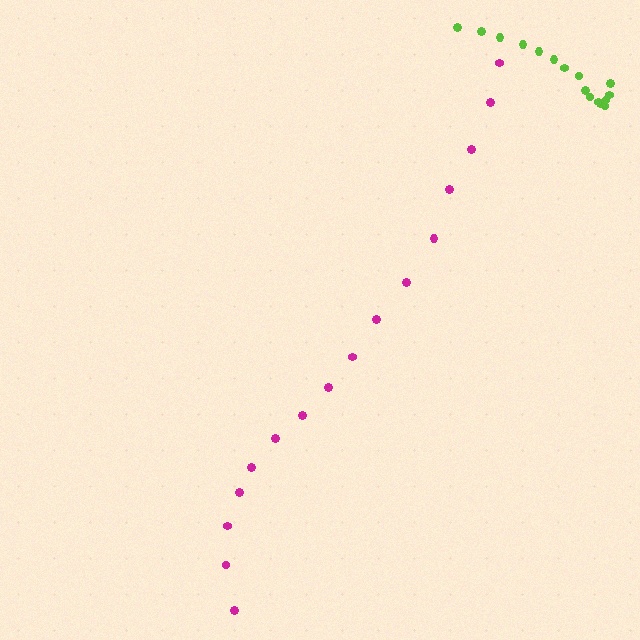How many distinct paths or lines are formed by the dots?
There are 2 distinct paths.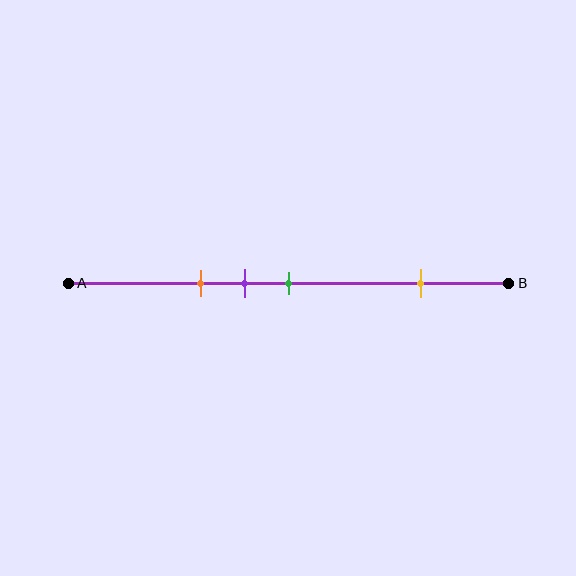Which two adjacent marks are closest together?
The purple and green marks are the closest adjacent pair.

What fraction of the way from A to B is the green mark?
The green mark is approximately 50% (0.5) of the way from A to B.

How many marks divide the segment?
There are 4 marks dividing the segment.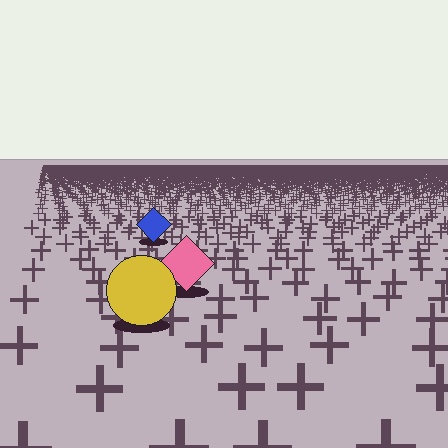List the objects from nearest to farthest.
From nearest to farthest: the yellow circle, the pink diamond, the blue diamond.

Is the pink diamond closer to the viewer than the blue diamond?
Yes. The pink diamond is closer — you can tell from the texture gradient: the ground texture is coarser near it.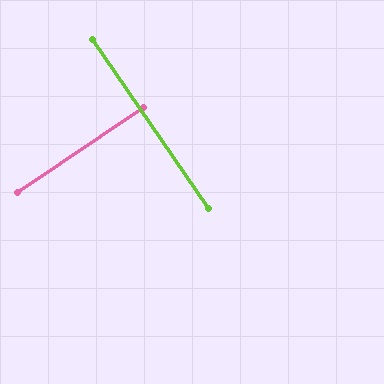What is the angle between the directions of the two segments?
Approximately 90 degrees.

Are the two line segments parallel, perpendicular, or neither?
Perpendicular — they meet at approximately 90°.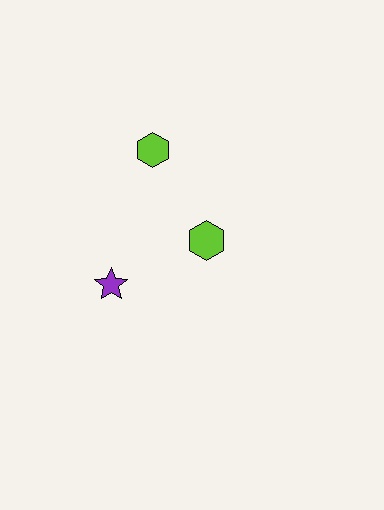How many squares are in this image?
There are no squares.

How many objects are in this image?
There are 3 objects.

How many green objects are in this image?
There are no green objects.